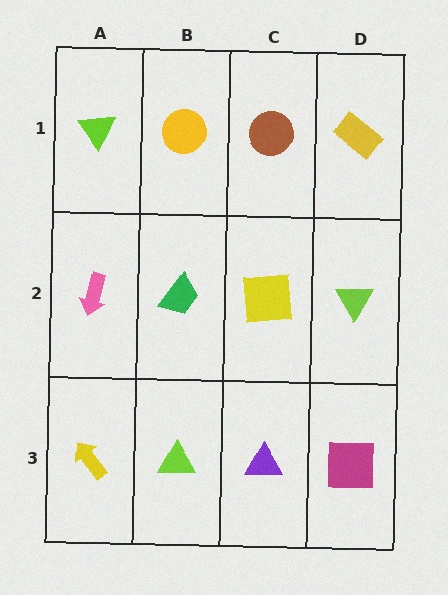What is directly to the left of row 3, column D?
A purple triangle.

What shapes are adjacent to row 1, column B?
A green trapezoid (row 2, column B), a lime triangle (row 1, column A), a brown circle (row 1, column C).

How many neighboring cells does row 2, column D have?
3.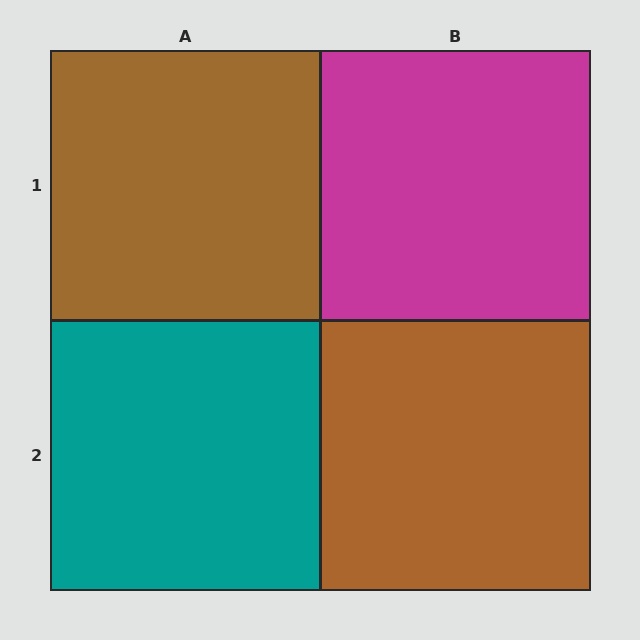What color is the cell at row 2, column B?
Brown.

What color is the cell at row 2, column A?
Teal.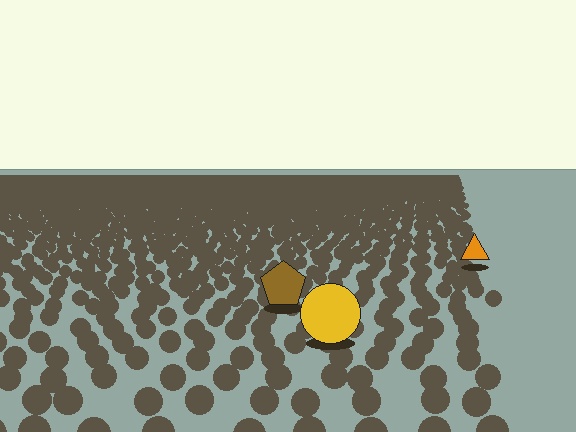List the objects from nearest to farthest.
From nearest to farthest: the yellow circle, the brown pentagon, the orange triangle.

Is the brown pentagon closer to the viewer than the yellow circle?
No. The yellow circle is closer — you can tell from the texture gradient: the ground texture is coarser near it.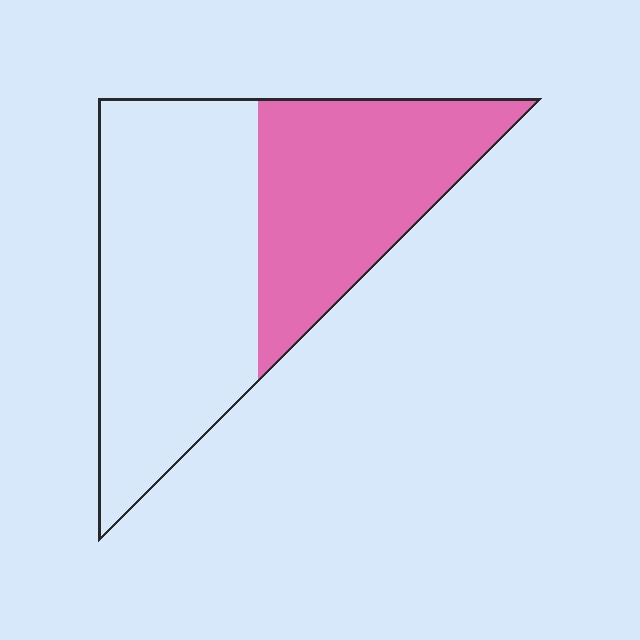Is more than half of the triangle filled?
No.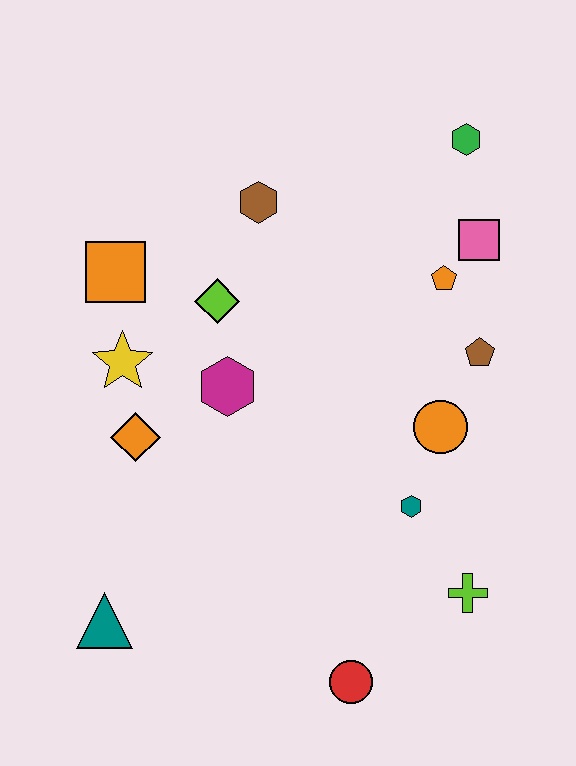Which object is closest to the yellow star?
The orange diamond is closest to the yellow star.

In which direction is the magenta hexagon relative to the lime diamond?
The magenta hexagon is below the lime diamond.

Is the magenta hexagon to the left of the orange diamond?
No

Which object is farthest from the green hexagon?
The teal triangle is farthest from the green hexagon.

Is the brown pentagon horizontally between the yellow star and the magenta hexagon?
No